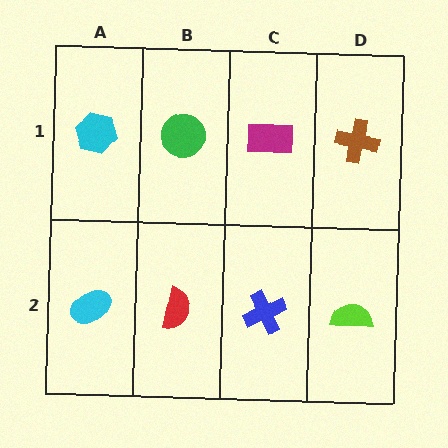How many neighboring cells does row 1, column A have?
2.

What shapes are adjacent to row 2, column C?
A magenta rectangle (row 1, column C), a red semicircle (row 2, column B), a lime semicircle (row 2, column D).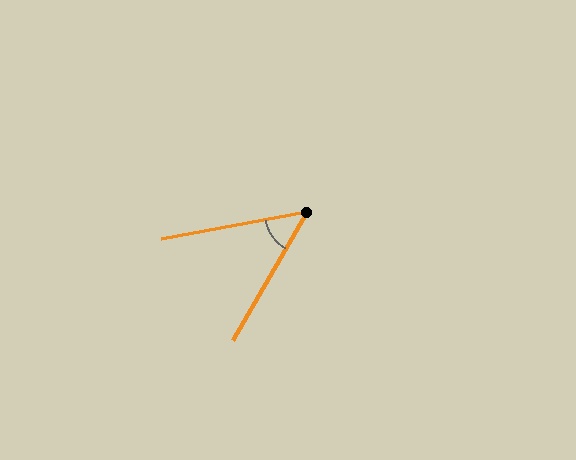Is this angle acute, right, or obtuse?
It is acute.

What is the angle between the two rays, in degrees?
Approximately 49 degrees.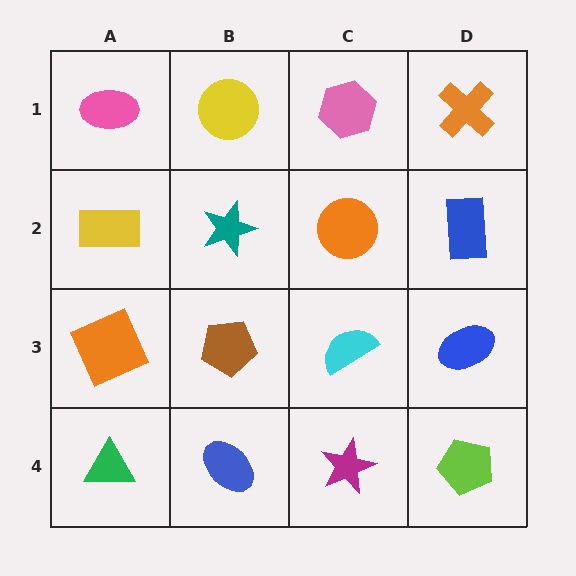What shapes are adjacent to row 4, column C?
A cyan semicircle (row 3, column C), a blue ellipse (row 4, column B), a lime pentagon (row 4, column D).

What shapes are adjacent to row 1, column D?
A blue rectangle (row 2, column D), a pink hexagon (row 1, column C).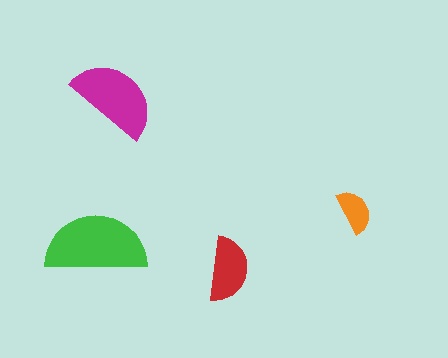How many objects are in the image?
There are 4 objects in the image.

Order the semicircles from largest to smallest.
the green one, the magenta one, the red one, the orange one.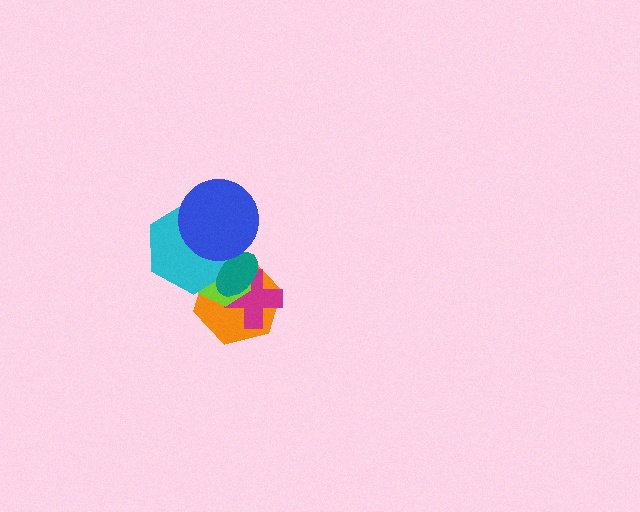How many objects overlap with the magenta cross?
3 objects overlap with the magenta cross.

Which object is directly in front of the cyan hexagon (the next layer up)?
The teal ellipse is directly in front of the cyan hexagon.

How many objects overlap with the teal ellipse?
5 objects overlap with the teal ellipse.